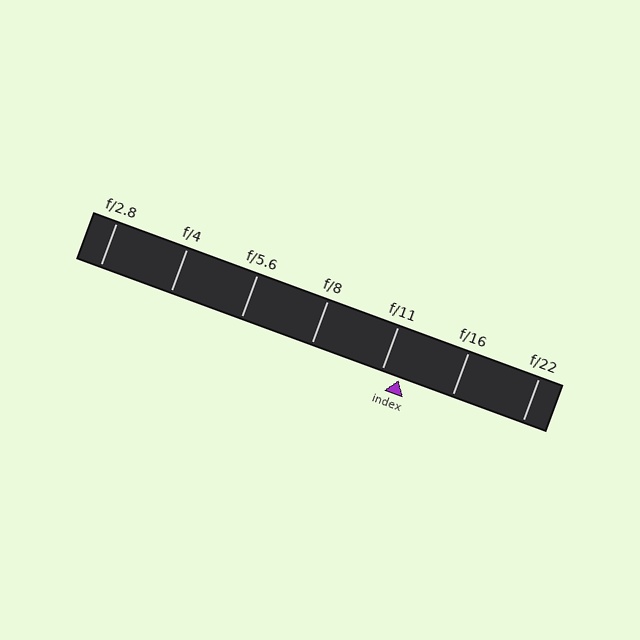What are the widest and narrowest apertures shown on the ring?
The widest aperture shown is f/2.8 and the narrowest is f/22.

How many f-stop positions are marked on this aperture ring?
There are 7 f-stop positions marked.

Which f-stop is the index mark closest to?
The index mark is closest to f/11.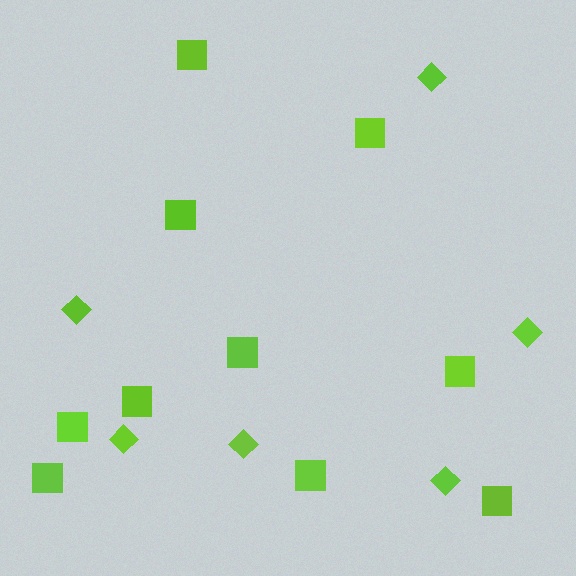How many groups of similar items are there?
There are 2 groups: one group of diamonds (6) and one group of squares (10).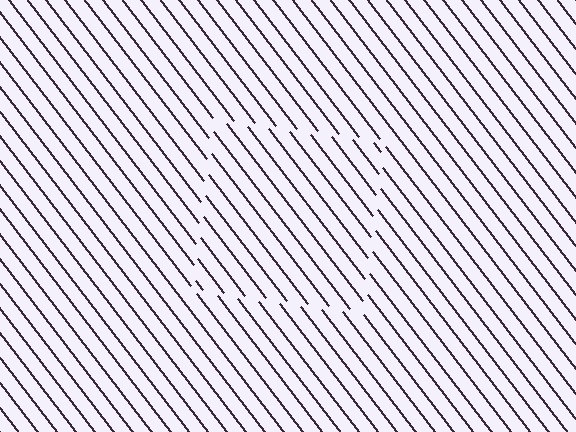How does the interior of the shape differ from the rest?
The interior of the shape contains the same grating, shifted by half a period — the contour is defined by the phase discontinuity where line-ends from the inner and outer gratings abut.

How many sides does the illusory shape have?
4 sides — the line-ends trace a square.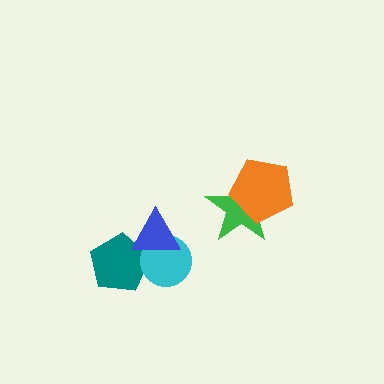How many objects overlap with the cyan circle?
2 objects overlap with the cyan circle.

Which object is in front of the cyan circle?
The blue triangle is in front of the cyan circle.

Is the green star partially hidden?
Yes, it is partially covered by another shape.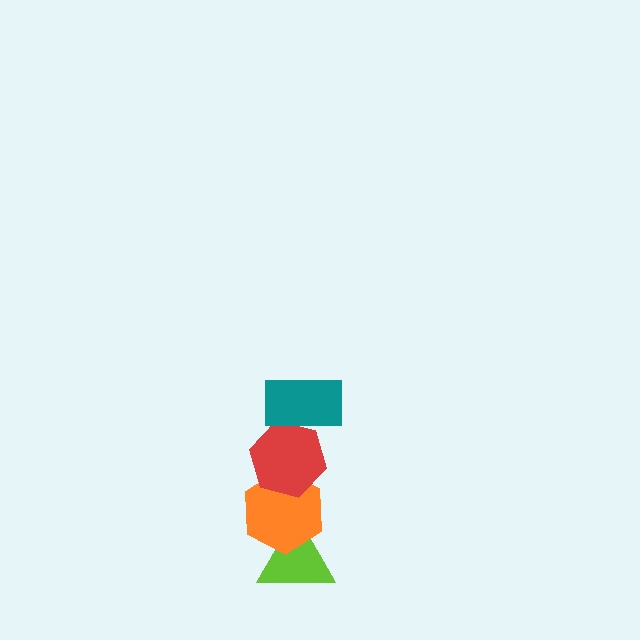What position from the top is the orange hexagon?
The orange hexagon is 3rd from the top.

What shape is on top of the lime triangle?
The orange hexagon is on top of the lime triangle.